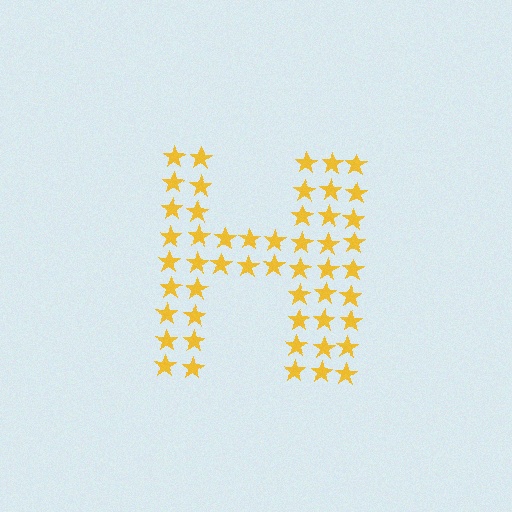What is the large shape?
The large shape is the letter H.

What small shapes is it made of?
It is made of small stars.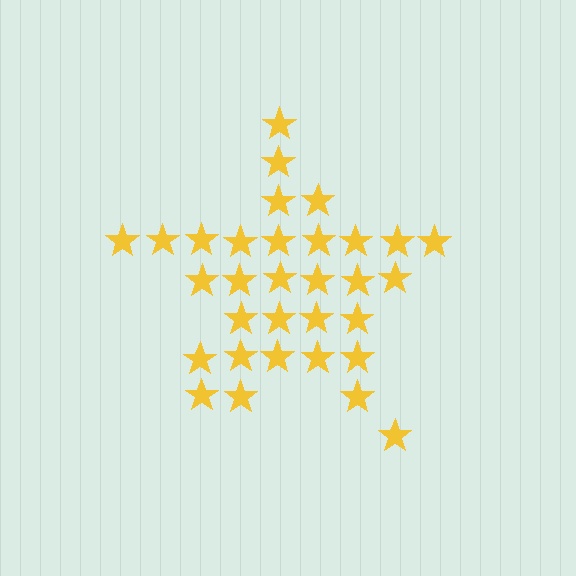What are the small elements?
The small elements are stars.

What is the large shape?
The large shape is a star.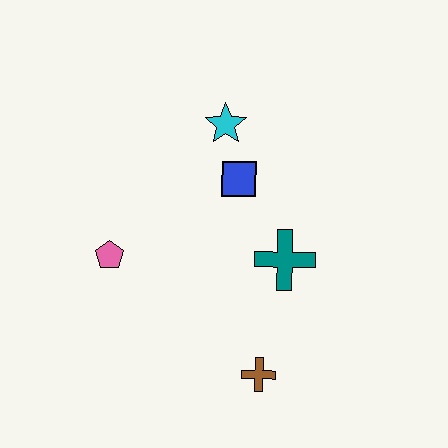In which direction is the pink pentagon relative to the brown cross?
The pink pentagon is to the left of the brown cross.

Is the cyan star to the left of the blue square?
Yes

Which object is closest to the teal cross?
The blue square is closest to the teal cross.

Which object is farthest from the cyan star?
The brown cross is farthest from the cyan star.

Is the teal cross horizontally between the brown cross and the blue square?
No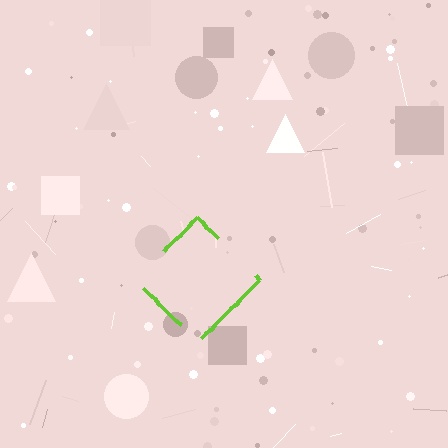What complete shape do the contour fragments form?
The contour fragments form a diamond.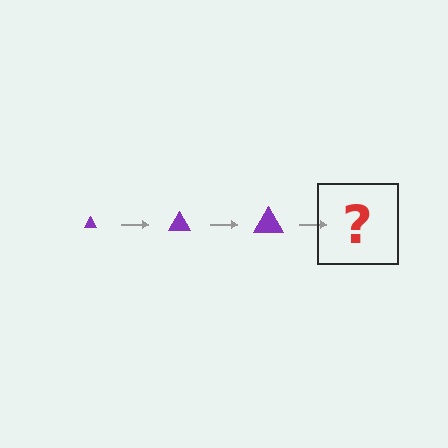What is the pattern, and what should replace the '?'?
The pattern is that the triangle gets progressively larger each step. The '?' should be a purple triangle, larger than the previous one.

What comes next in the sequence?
The next element should be a purple triangle, larger than the previous one.